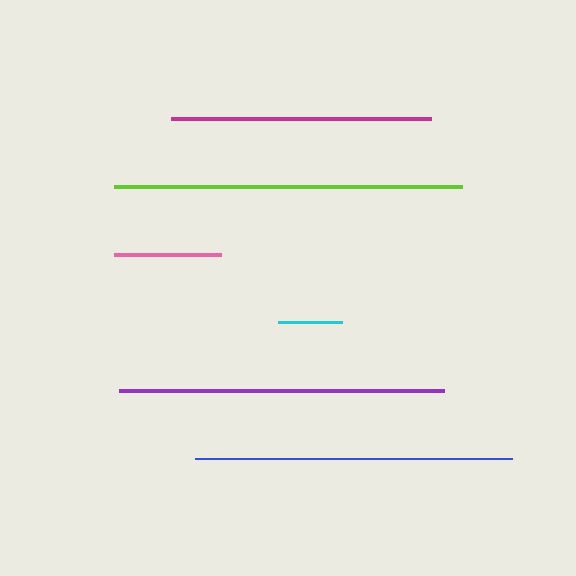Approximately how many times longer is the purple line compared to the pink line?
The purple line is approximately 3.0 times the length of the pink line.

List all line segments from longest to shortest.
From longest to shortest: lime, purple, blue, magenta, pink, cyan.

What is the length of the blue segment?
The blue segment is approximately 318 pixels long.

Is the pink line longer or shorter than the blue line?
The blue line is longer than the pink line.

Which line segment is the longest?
The lime line is the longest at approximately 349 pixels.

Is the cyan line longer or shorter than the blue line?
The blue line is longer than the cyan line.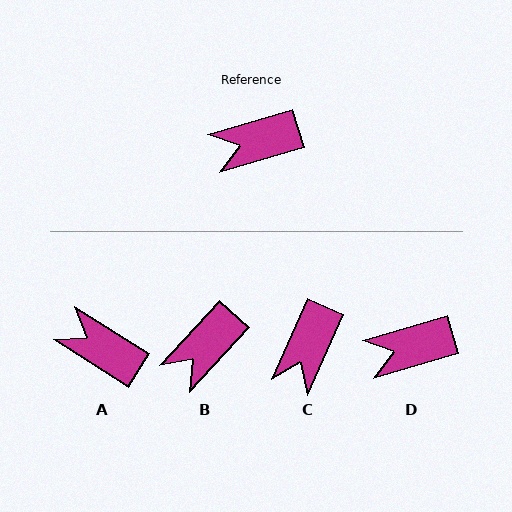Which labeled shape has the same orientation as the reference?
D.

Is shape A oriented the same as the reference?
No, it is off by about 49 degrees.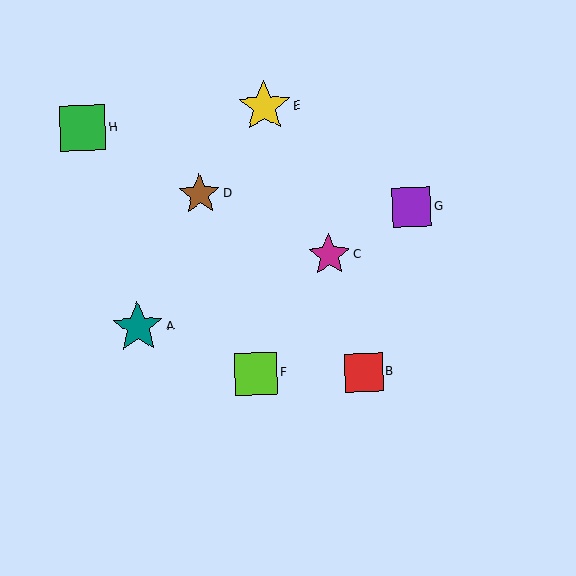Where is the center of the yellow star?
The center of the yellow star is at (264, 107).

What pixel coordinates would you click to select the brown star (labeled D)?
Click at (200, 194) to select the brown star D.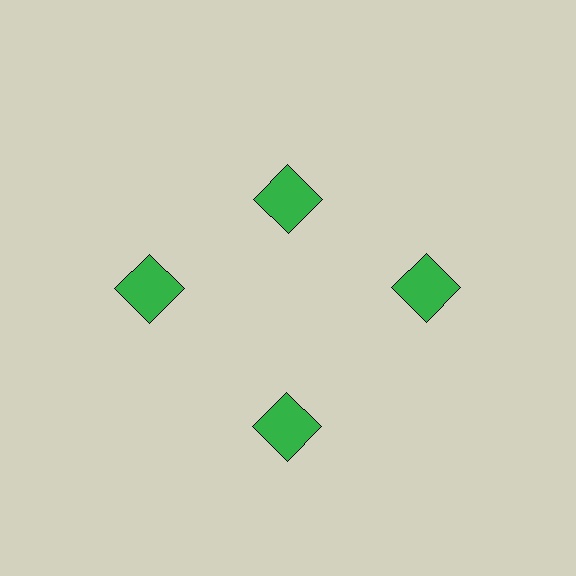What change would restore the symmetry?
The symmetry would be restored by moving it outward, back onto the ring so that all 4 squares sit at equal angles and equal distance from the center.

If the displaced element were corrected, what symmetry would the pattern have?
It would have 4-fold rotational symmetry — the pattern would map onto itself every 90 degrees.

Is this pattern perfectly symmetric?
No. The 4 green squares are arranged in a ring, but one element near the 12 o'clock position is pulled inward toward the center, breaking the 4-fold rotational symmetry.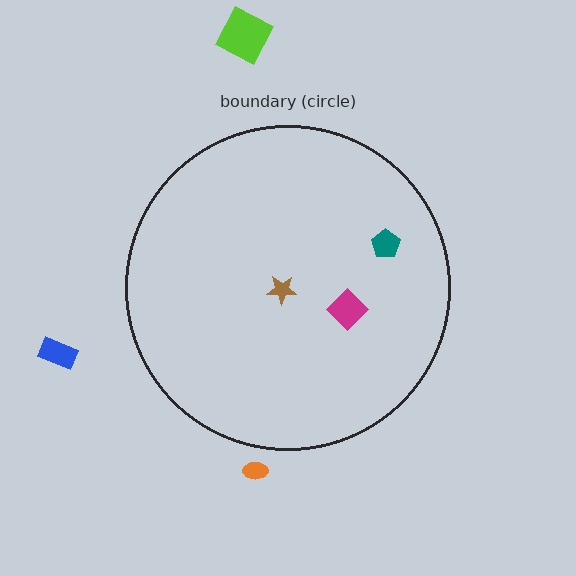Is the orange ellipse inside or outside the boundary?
Outside.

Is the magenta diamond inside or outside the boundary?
Inside.